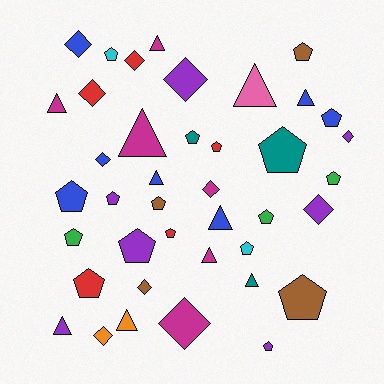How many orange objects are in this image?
There are 2 orange objects.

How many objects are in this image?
There are 40 objects.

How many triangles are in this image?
There are 11 triangles.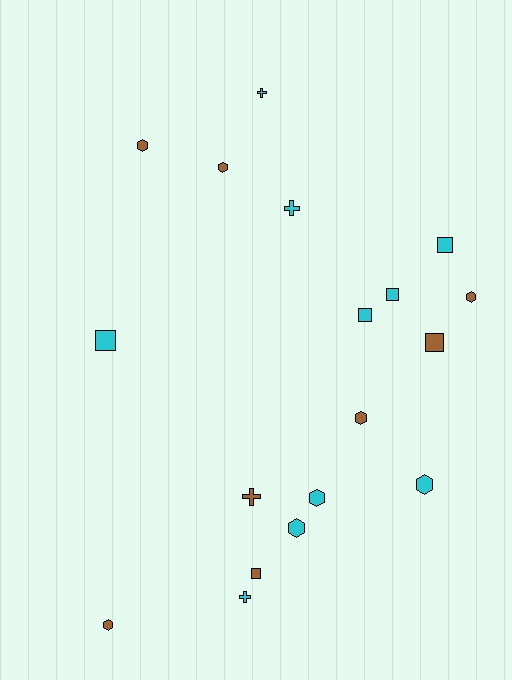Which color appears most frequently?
Cyan, with 10 objects.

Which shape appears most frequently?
Hexagon, with 8 objects.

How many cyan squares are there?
There are 4 cyan squares.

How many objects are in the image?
There are 18 objects.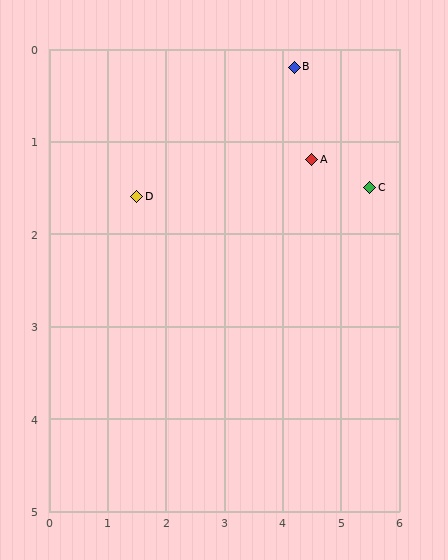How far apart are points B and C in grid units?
Points B and C are about 1.8 grid units apart.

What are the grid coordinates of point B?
Point B is at approximately (4.2, 0.2).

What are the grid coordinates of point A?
Point A is at approximately (4.5, 1.2).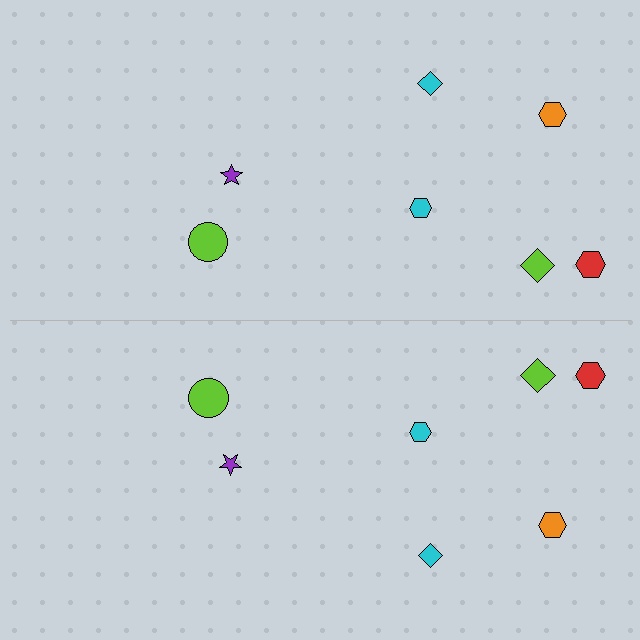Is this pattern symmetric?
Yes, this pattern has bilateral (reflection) symmetry.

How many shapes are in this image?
There are 14 shapes in this image.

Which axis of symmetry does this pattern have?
The pattern has a horizontal axis of symmetry running through the center of the image.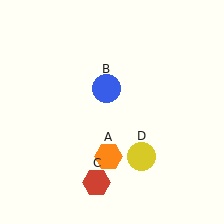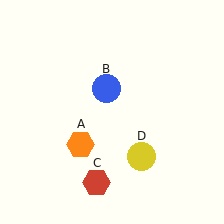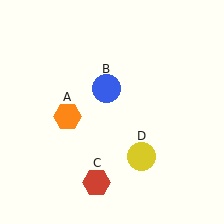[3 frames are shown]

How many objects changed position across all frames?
1 object changed position: orange hexagon (object A).